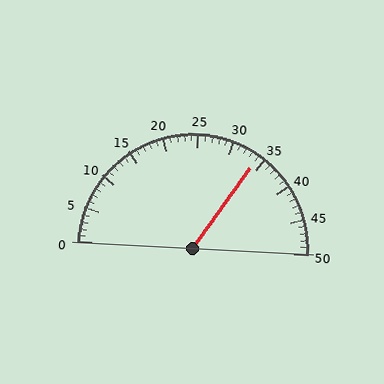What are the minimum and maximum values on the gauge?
The gauge ranges from 0 to 50.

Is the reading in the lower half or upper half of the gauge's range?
The reading is in the upper half of the range (0 to 50).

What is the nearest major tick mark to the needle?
The nearest major tick mark is 35.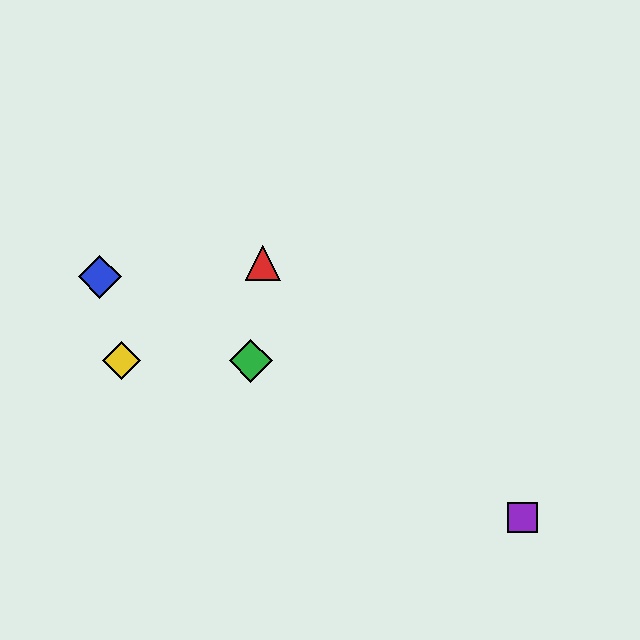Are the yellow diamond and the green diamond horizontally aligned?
Yes, both are at y≈361.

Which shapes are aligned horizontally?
The green diamond, the yellow diamond are aligned horizontally.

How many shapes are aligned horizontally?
2 shapes (the green diamond, the yellow diamond) are aligned horizontally.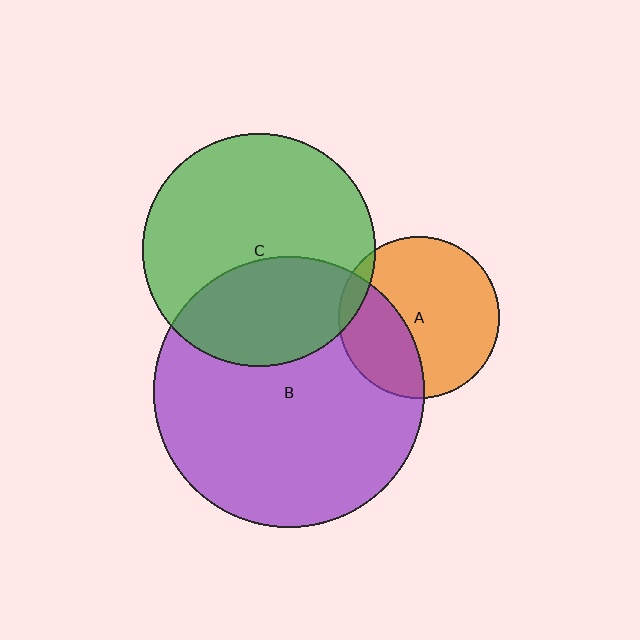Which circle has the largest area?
Circle B (purple).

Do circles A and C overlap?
Yes.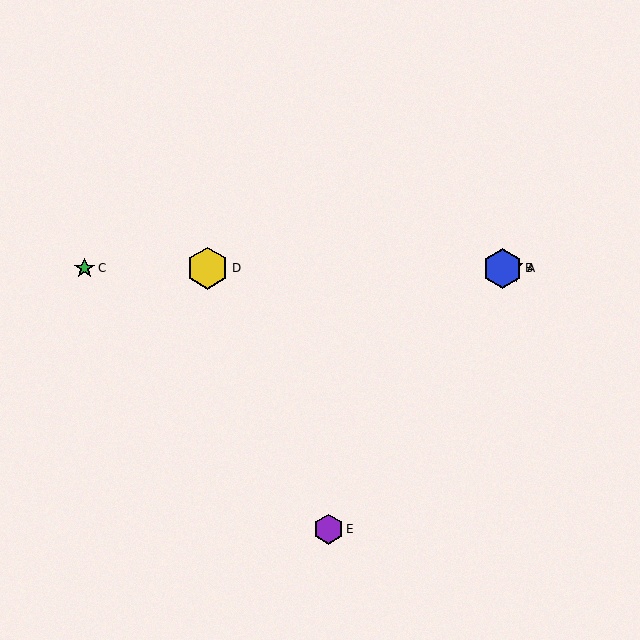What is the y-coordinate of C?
Object C is at y≈268.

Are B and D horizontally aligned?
Yes, both are at y≈268.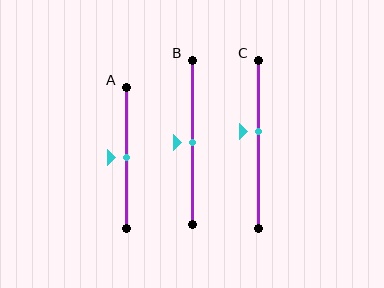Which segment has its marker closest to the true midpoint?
Segment A has its marker closest to the true midpoint.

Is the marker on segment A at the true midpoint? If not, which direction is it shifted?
Yes, the marker on segment A is at the true midpoint.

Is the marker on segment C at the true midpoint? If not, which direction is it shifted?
No, the marker on segment C is shifted upward by about 7% of the segment length.